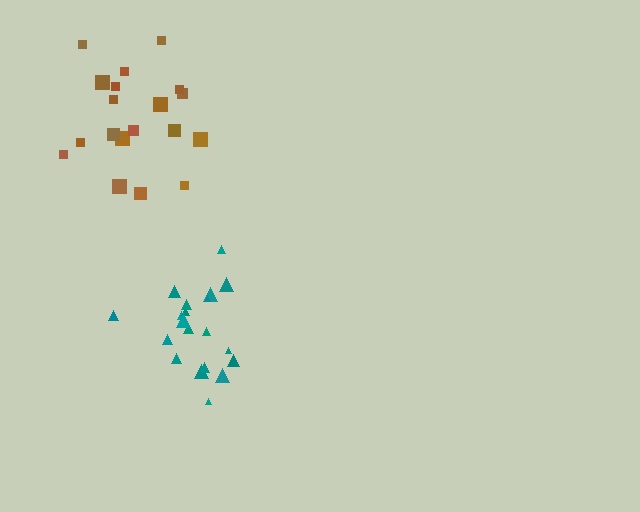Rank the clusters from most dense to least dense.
teal, brown.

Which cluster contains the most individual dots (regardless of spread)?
Teal (20).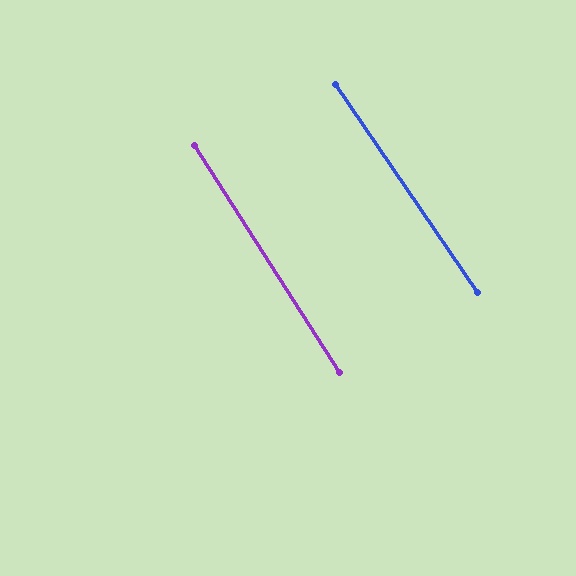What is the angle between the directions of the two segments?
Approximately 2 degrees.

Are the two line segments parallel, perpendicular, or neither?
Parallel — their directions differ by only 1.6°.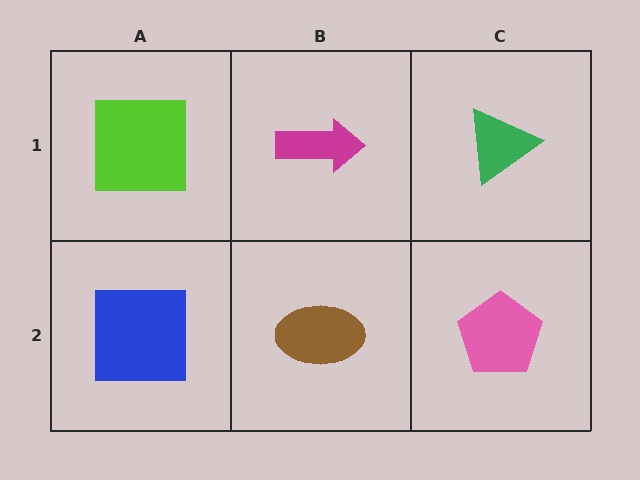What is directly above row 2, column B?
A magenta arrow.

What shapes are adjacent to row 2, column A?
A lime square (row 1, column A), a brown ellipse (row 2, column B).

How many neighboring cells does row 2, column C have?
2.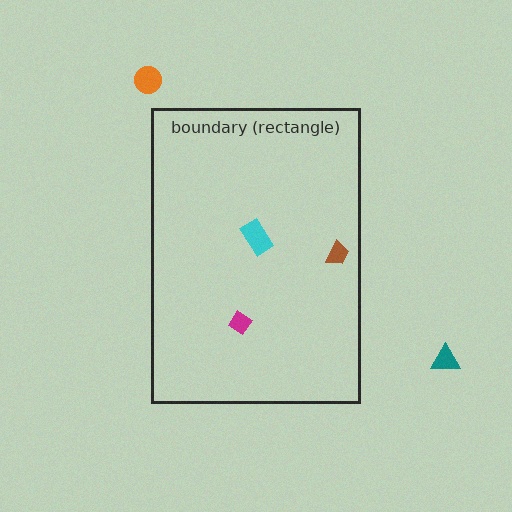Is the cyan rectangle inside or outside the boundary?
Inside.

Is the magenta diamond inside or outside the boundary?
Inside.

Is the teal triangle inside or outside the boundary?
Outside.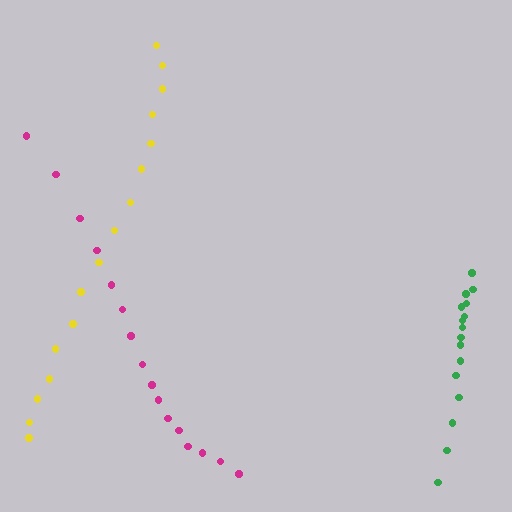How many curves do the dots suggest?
There are 3 distinct paths.